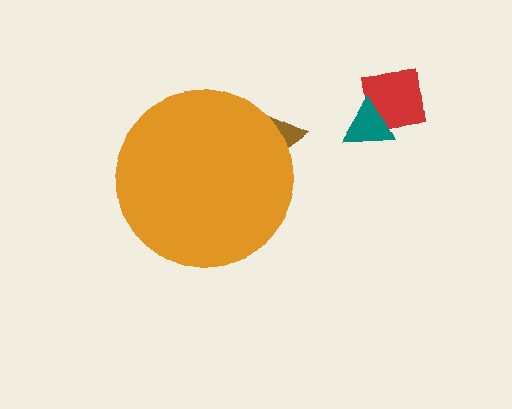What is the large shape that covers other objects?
An orange circle.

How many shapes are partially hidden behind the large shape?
1 shape is partially hidden.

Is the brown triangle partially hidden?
Yes, the brown triangle is partially hidden behind the orange circle.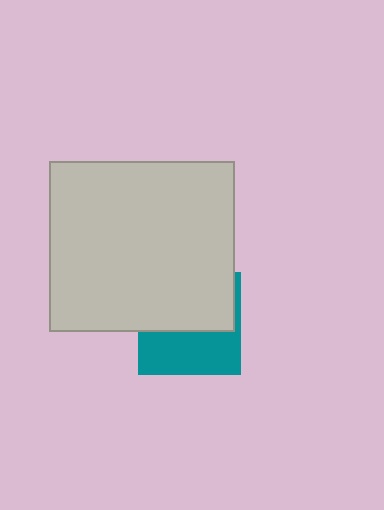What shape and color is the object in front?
The object in front is a light gray rectangle.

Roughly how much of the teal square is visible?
About half of it is visible (roughly 46%).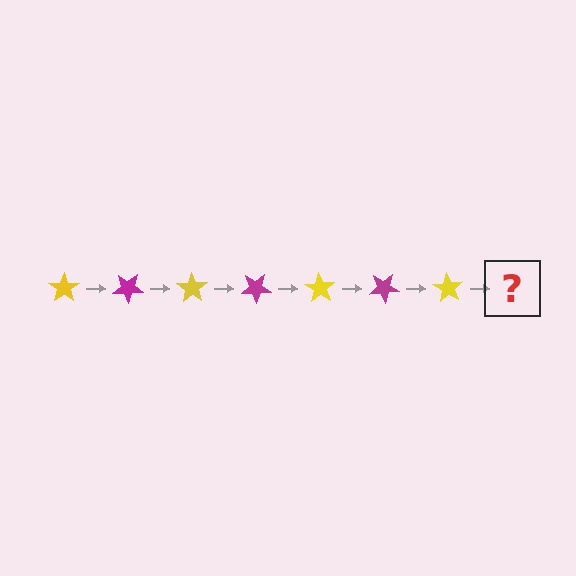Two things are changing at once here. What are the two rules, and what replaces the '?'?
The two rules are that it rotates 35 degrees each step and the color cycles through yellow and magenta. The '?' should be a magenta star, rotated 245 degrees from the start.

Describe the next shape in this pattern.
It should be a magenta star, rotated 245 degrees from the start.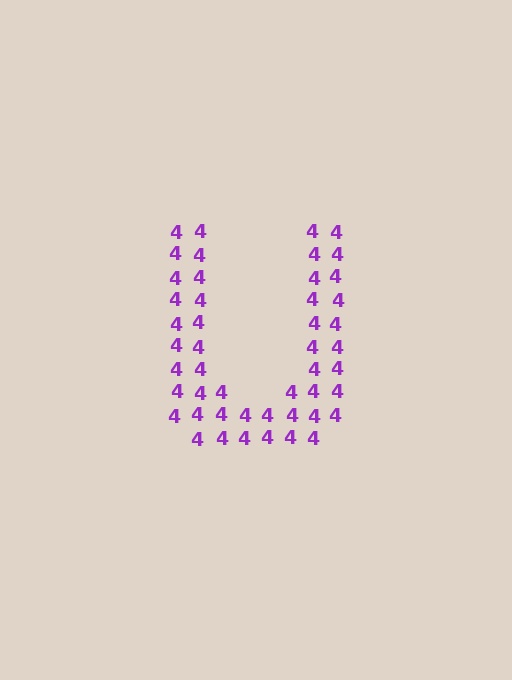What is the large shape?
The large shape is the letter U.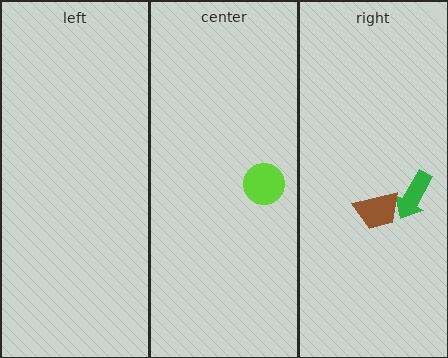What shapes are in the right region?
The green arrow, the brown trapezoid.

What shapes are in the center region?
The lime circle.